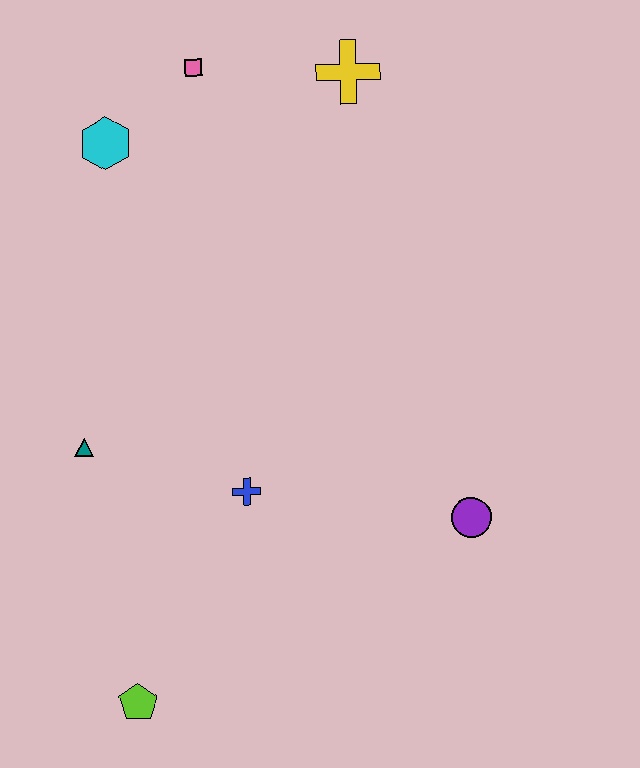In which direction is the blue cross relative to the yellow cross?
The blue cross is below the yellow cross.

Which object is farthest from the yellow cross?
The lime pentagon is farthest from the yellow cross.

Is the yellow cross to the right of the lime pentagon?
Yes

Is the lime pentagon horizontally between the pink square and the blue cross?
No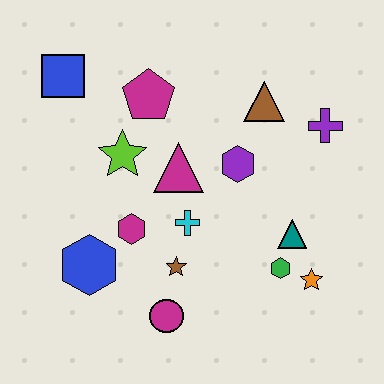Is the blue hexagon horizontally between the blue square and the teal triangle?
Yes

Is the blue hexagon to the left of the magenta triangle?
Yes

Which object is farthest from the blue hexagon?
The purple cross is farthest from the blue hexagon.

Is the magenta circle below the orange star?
Yes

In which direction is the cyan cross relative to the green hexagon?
The cyan cross is to the left of the green hexagon.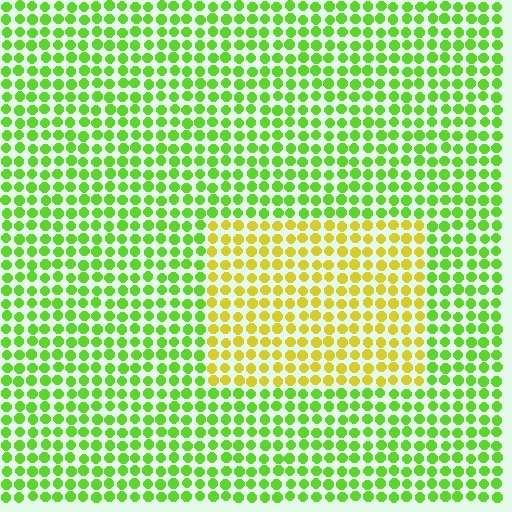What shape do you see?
I see a rectangle.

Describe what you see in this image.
The image is filled with small lime elements in a uniform arrangement. A rectangle-shaped region is visible where the elements are tinted to a slightly different hue, forming a subtle color boundary.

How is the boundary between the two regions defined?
The boundary is defined purely by a slight shift in hue (about 46 degrees). Spacing, size, and orientation are identical on both sides.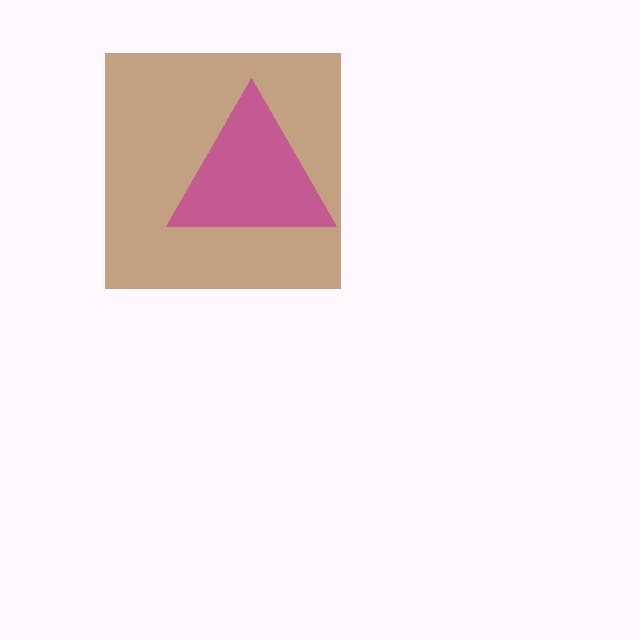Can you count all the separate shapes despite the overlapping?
Yes, there are 2 separate shapes.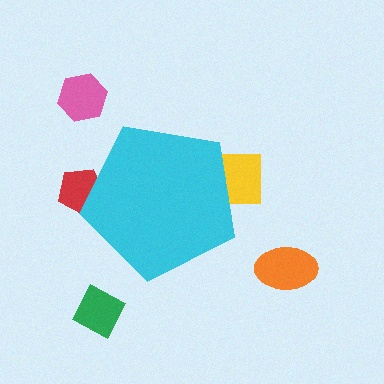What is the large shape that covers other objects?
A cyan pentagon.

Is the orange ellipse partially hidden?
No, the orange ellipse is fully visible.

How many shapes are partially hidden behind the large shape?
2 shapes are partially hidden.